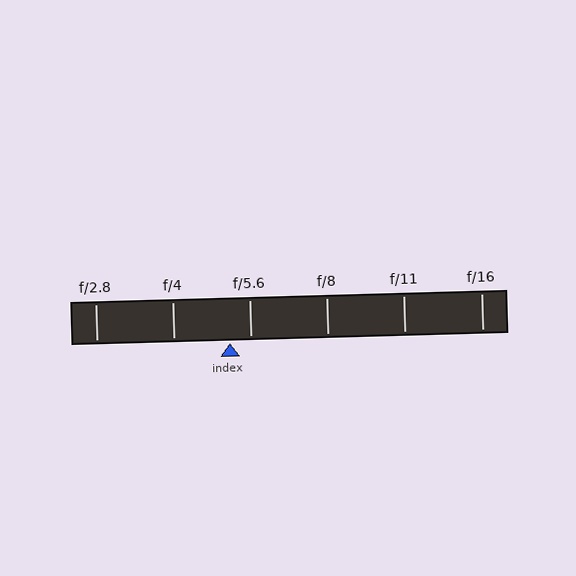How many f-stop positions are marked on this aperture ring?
There are 6 f-stop positions marked.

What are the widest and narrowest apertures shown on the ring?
The widest aperture shown is f/2.8 and the narrowest is f/16.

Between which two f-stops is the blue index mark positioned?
The index mark is between f/4 and f/5.6.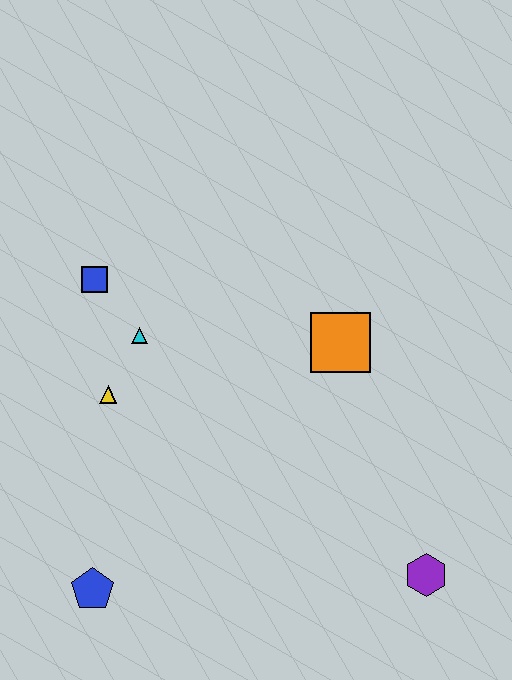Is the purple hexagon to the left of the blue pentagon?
No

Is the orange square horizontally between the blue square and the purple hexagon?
Yes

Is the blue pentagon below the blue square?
Yes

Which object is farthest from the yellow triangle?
The purple hexagon is farthest from the yellow triangle.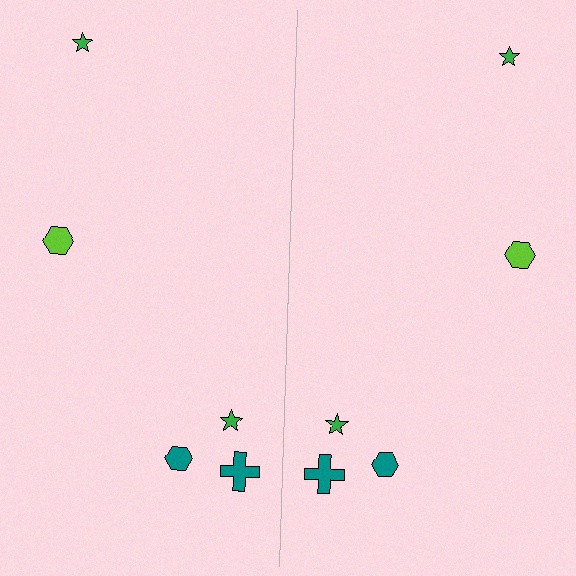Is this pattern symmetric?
Yes, this pattern has bilateral (reflection) symmetry.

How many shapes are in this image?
There are 10 shapes in this image.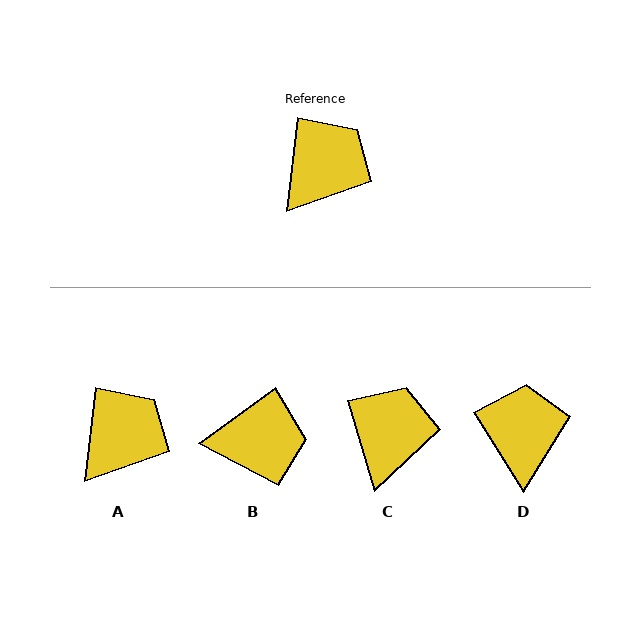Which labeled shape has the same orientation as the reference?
A.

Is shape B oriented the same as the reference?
No, it is off by about 47 degrees.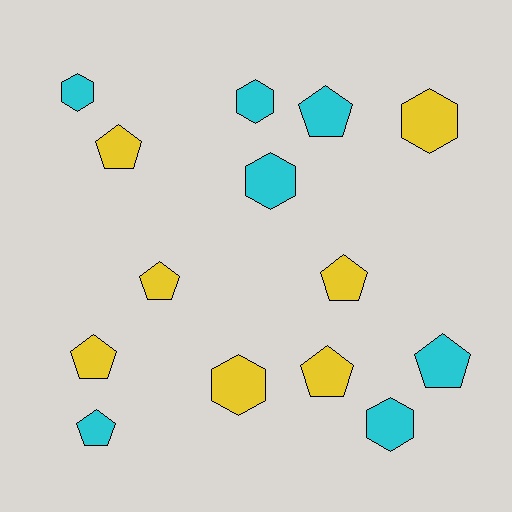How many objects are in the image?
There are 14 objects.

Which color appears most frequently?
Cyan, with 7 objects.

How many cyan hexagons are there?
There are 4 cyan hexagons.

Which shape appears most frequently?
Pentagon, with 8 objects.